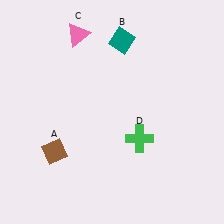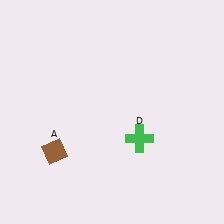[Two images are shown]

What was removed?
The teal diamond (B), the pink triangle (C) were removed in Image 2.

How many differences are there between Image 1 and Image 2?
There are 2 differences between the two images.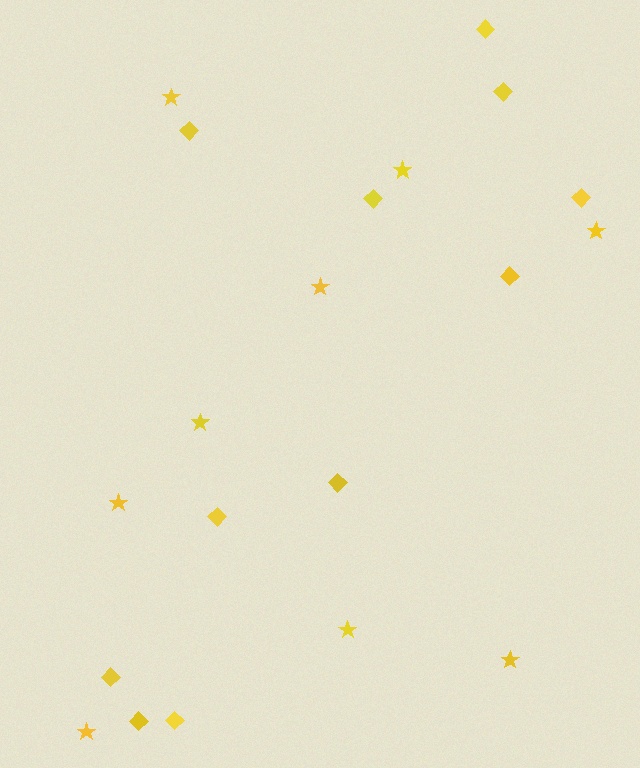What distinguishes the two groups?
There are 2 groups: one group of stars (9) and one group of diamonds (11).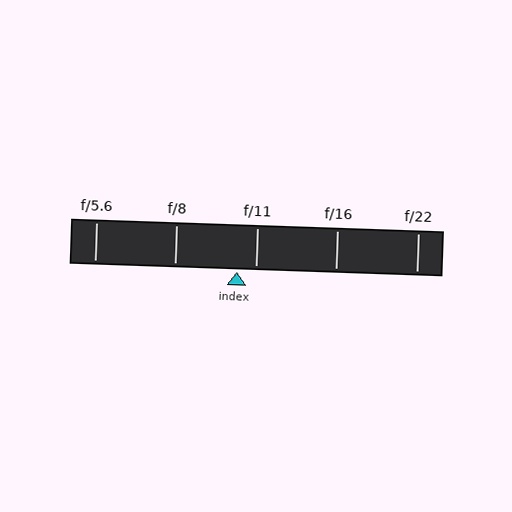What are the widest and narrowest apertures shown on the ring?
The widest aperture shown is f/5.6 and the narrowest is f/22.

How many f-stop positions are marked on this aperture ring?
There are 5 f-stop positions marked.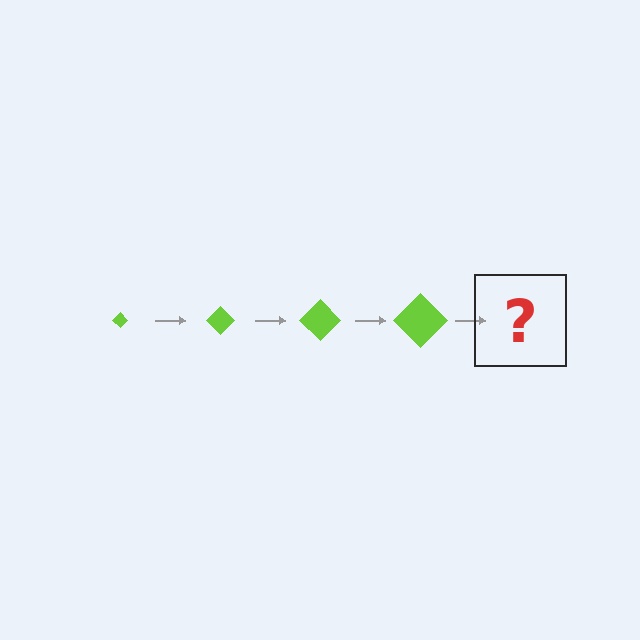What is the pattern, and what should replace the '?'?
The pattern is that the diamond gets progressively larger each step. The '?' should be a lime diamond, larger than the previous one.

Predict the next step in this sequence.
The next step is a lime diamond, larger than the previous one.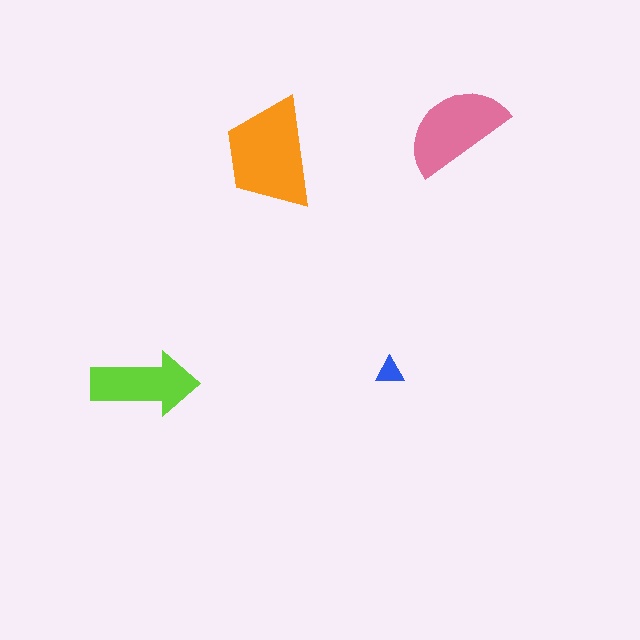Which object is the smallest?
The blue triangle.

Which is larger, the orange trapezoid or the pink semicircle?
The orange trapezoid.